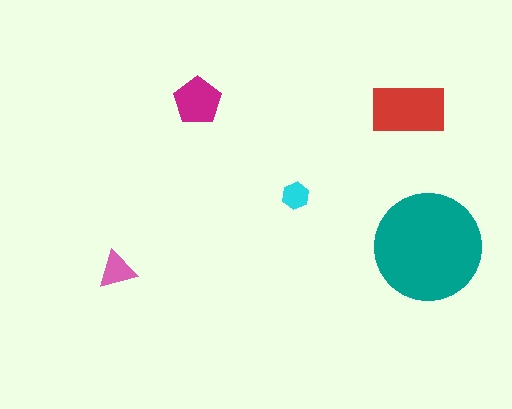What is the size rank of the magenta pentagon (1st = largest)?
3rd.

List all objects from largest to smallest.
The teal circle, the red rectangle, the magenta pentagon, the pink triangle, the cyan hexagon.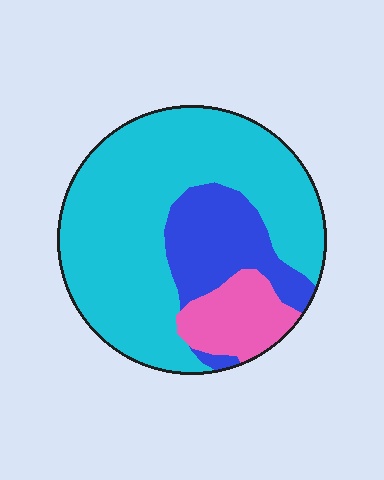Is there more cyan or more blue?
Cyan.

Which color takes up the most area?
Cyan, at roughly 65%.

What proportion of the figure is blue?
Blue takes up between a sixth and a third of the figure.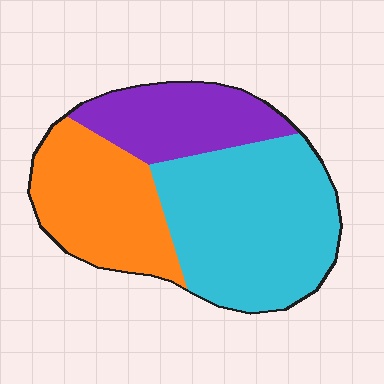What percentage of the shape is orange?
Orange takes up about one third (1/3) of the shape.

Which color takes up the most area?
Cyan, at roughly 45%.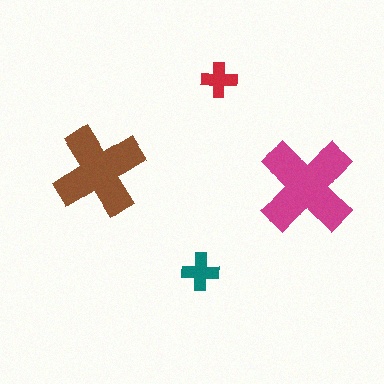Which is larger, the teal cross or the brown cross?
The brown one.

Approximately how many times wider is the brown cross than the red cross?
About 2.5 times wider.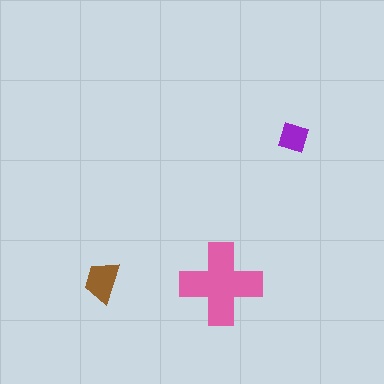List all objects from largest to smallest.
The pink cross, the brown trapezoid, the purple diamond.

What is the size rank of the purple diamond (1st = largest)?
3rd.